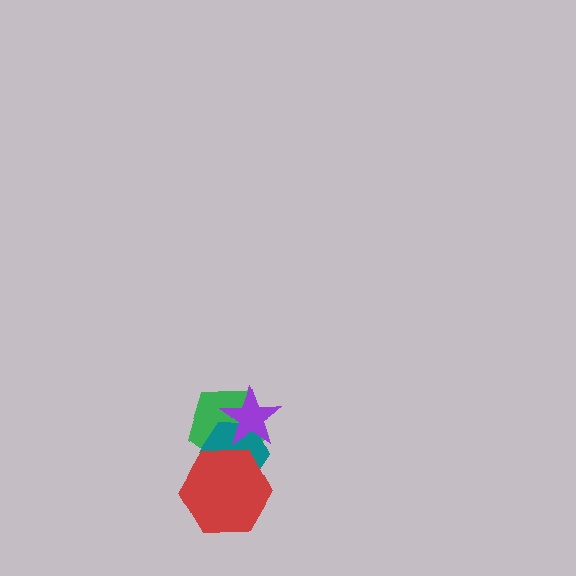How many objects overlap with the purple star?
2 objects overlap with the purple star.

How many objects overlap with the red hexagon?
2 objects overlap with the red hexagon.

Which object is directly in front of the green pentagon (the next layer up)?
The teal hexagon is directly in front of the green pentagon.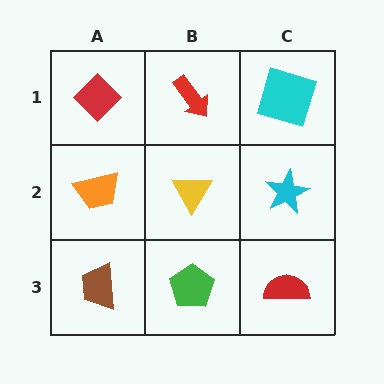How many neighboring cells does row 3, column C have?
2.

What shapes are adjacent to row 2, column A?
A red diamond (row 1, column A), a brown trapezoid (row 3, column A), a yellow triangle (row 2, column B).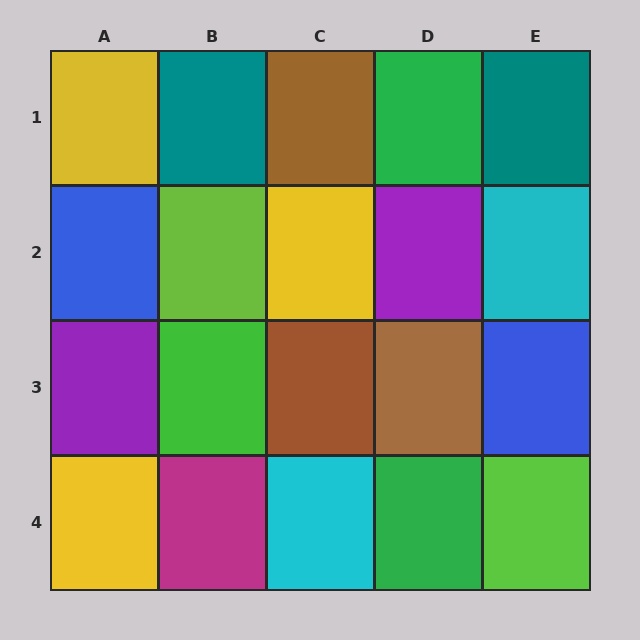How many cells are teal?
2 cells are teal.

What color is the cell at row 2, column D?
Purple.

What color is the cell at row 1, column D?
Green.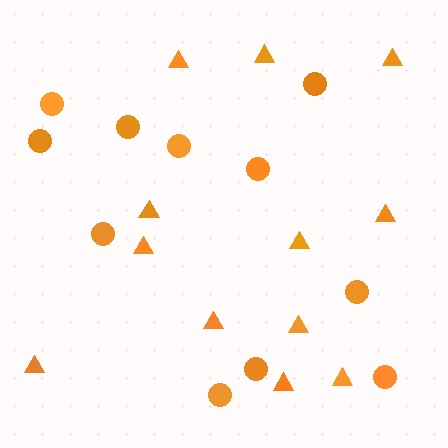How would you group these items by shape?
There are 2 groups: one group of triangles (12) and one group of circles (11).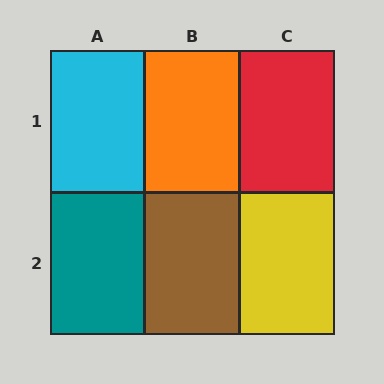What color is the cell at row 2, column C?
Yellow.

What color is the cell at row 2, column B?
Brown.